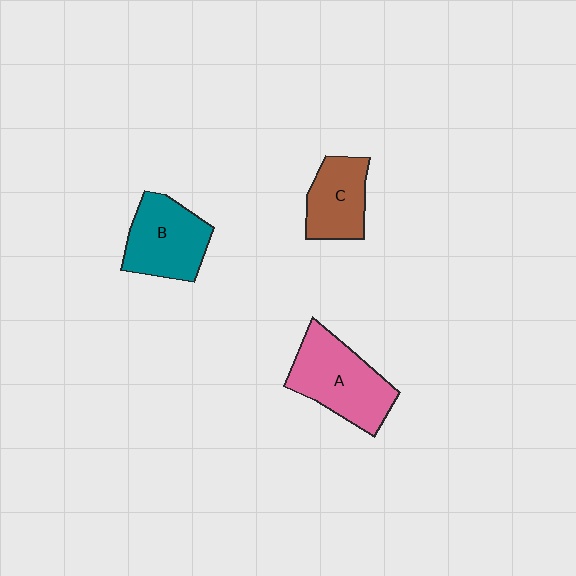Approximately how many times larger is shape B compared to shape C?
Approximately 1.2 times.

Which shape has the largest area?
Shape A (pink).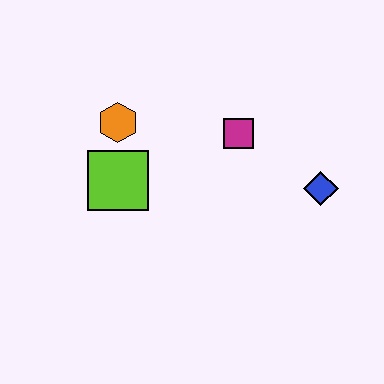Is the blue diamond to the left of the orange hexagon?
No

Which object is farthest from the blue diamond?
The orange hexagon is farthest from the blue diamond.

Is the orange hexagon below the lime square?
No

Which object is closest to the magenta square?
The blue diamond is closest to the magenta square.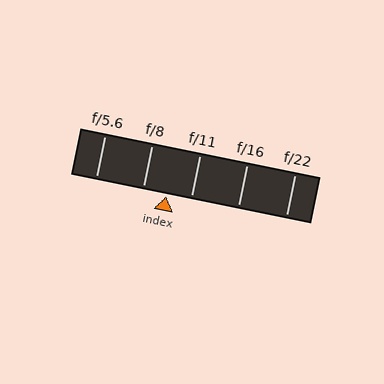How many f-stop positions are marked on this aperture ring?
There are 5 f-stop positions marked.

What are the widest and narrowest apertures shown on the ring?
The widest aperture shown is f/5.6 and the narrowest is f/22.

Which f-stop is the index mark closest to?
The index mark is closest to f/8.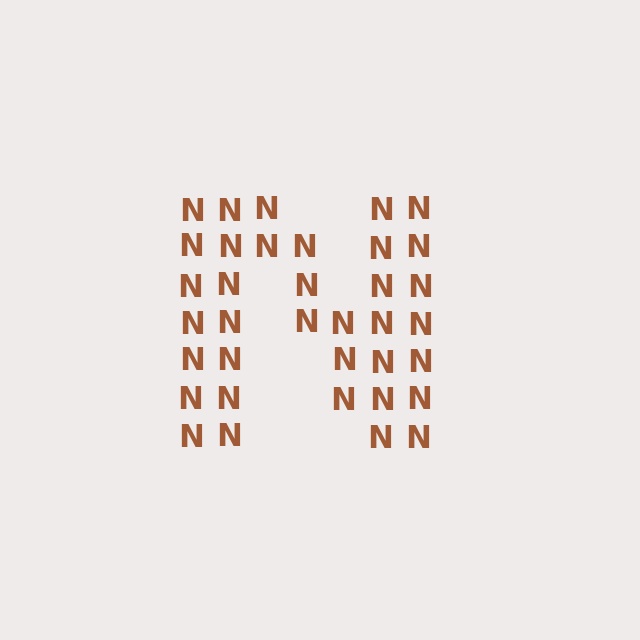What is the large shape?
The large shape is the letter N.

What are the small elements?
The small elements are letter N's.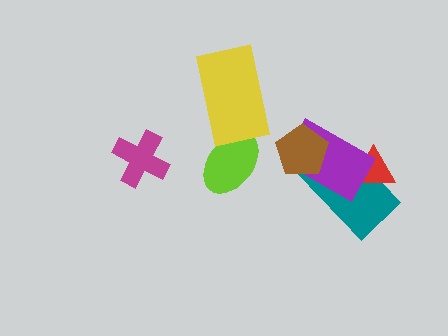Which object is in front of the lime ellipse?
The yellow rectangle is in front of the lime ellipse.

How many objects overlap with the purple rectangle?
3 objects overlap with the purple rectangle.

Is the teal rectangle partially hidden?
Yes, it is partially covered by another shape.